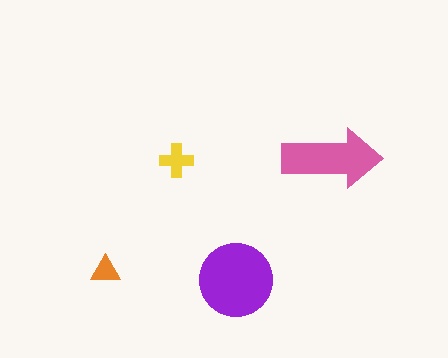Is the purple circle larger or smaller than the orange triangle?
Larger.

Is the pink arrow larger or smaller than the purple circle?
Smaller.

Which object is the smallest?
The orange triangle.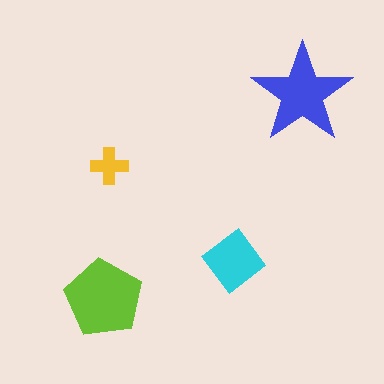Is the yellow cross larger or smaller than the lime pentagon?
Smaller.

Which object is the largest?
The lime pentagon.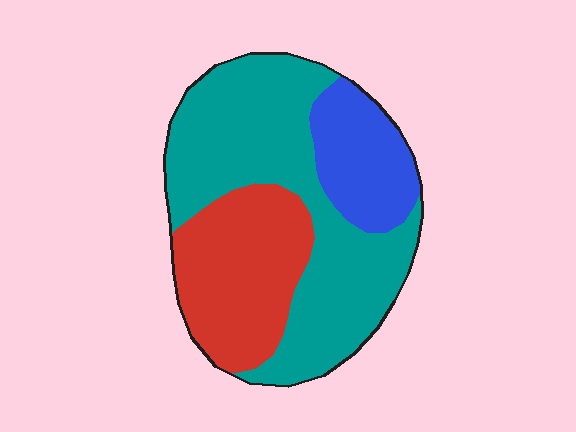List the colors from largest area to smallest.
From largest to smallest: teal, red, blue.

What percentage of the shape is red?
Red takes up between a sixth and a third of the shape.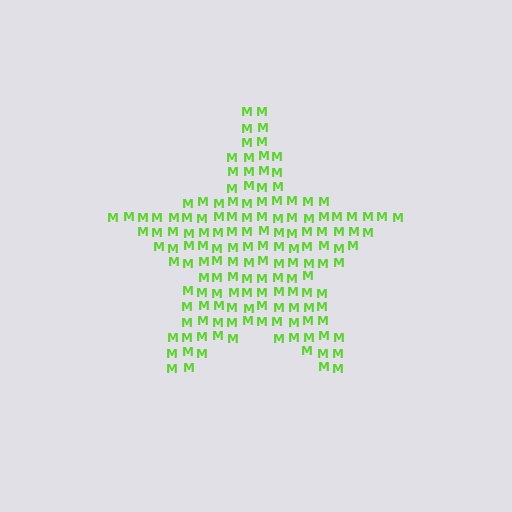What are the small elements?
The small elements are letter M's.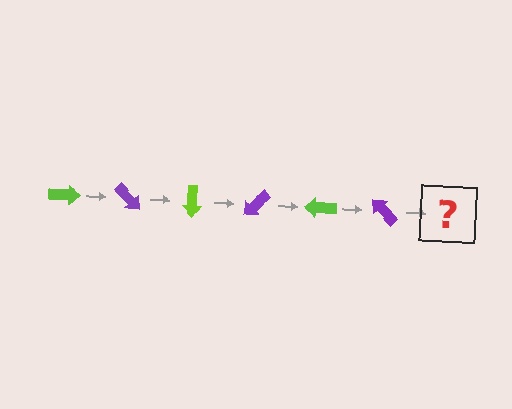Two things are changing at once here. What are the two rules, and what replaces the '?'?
The two rules are that it rotates 45 degrees each step and the color cycles through lime and purple. The '?' should be a lime arrow, rotated 270 degrees from the start.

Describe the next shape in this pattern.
It should be a lime arrow, rotated 270 degrees from the start.